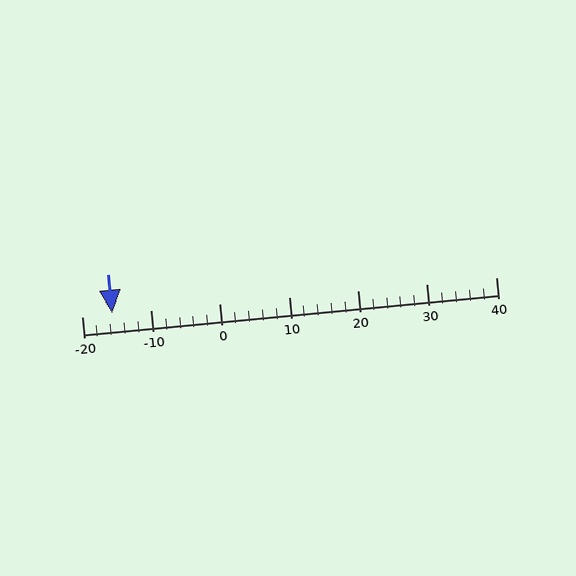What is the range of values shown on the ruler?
The ruler shows values from -20 to 40.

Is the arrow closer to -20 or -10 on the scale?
The arrow is closer to -20.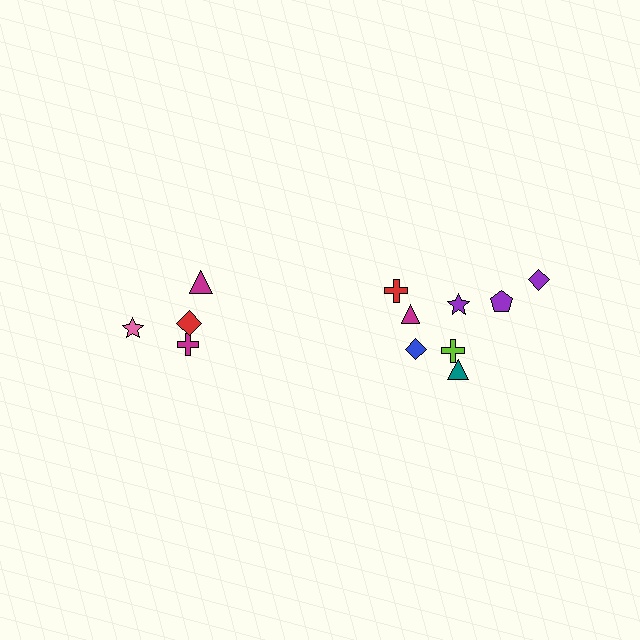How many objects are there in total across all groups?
There are 12 objects.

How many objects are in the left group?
There are 4 objects.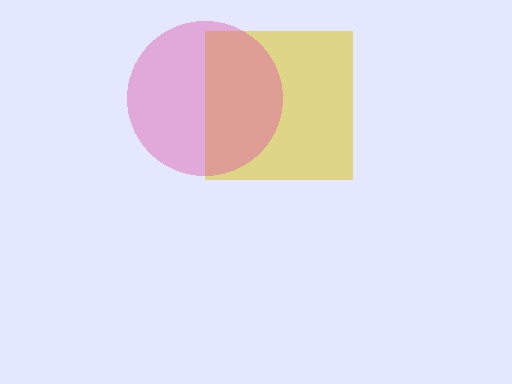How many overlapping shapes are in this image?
There are 2 overlapping shapes in the image.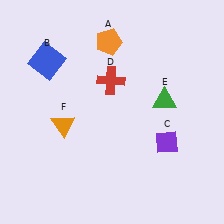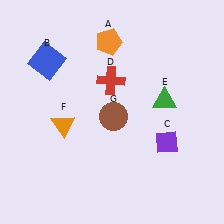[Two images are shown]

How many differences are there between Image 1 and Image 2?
There is 1 difference between the two images.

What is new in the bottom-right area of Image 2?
A brown circle (G) was added in the bottom-right area of Image 2.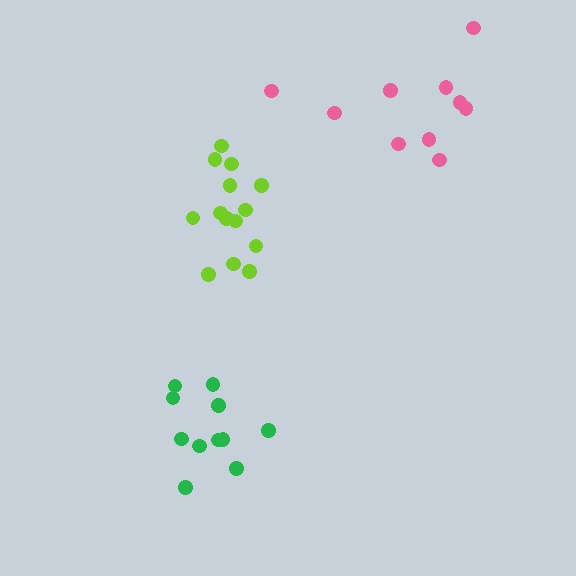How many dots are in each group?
Group 1: 11 dots, Group 2: 10 dots, Group 3: 14 dots (35 total).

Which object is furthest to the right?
The pink cluster is rightmost.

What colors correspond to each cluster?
The clusters are colored: green, pink, lime.